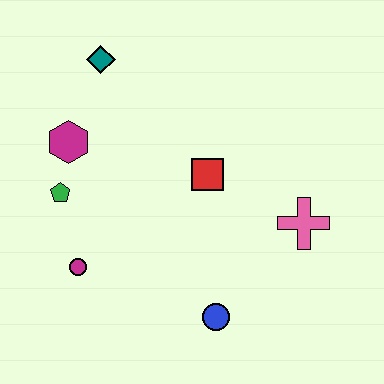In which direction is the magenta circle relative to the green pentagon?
The magenta circle is below the green pentagon.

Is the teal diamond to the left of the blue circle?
Yes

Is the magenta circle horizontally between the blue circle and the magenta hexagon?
Yes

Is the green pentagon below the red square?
Yes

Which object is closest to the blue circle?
The pink cross is closest to the blue circle.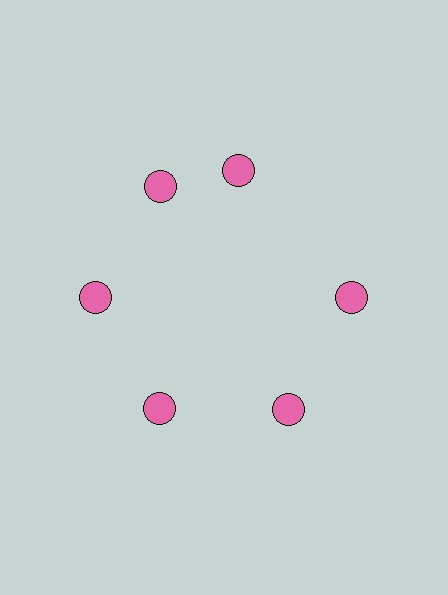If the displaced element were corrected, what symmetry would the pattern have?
It would have 6-fold rotational symmetry — the pattern would map onto itself every 60 degrees.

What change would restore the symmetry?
The symmetry would be restored by rotating it back into even spacing with its neighbors so that all 6 circles sit at equal angles and equal distance from the center.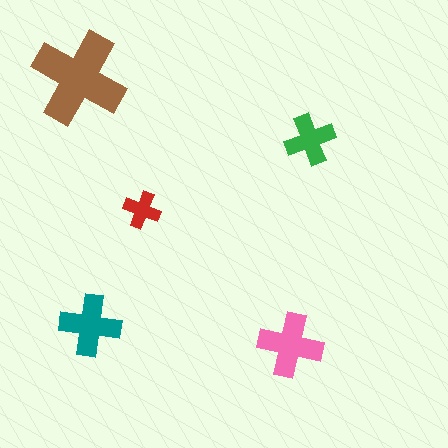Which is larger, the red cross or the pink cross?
The pink one.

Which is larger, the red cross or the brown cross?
The brown one.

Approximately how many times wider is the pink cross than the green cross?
About 1.5 times wider.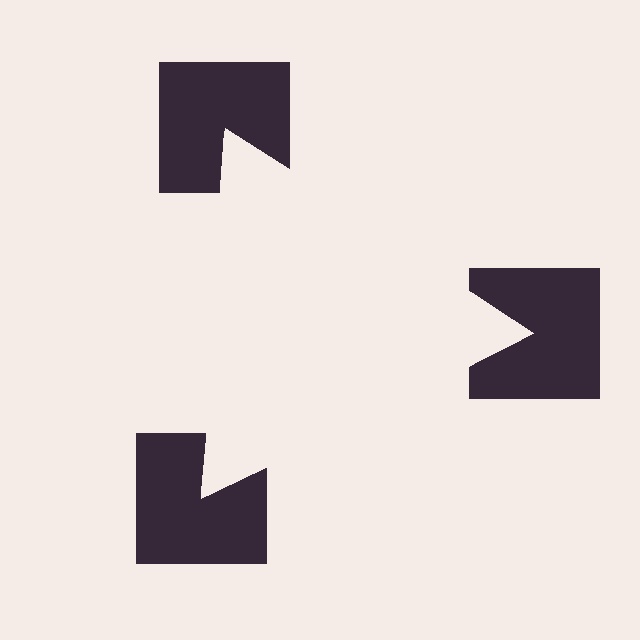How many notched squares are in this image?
There are 3 — one at each vertex of the illusory triangle.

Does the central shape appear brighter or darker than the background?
It typically appears slightly brighter than the background, even though no actual brightness change is drawn.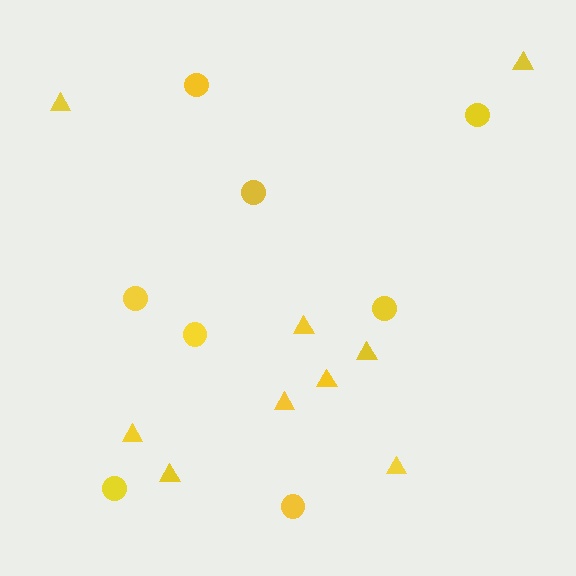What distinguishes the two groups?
There are 2 groups: one group of triangles (9) and one group of circles (8).